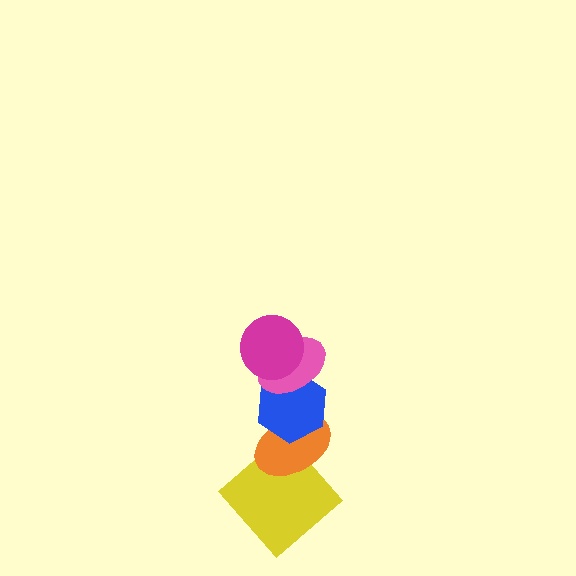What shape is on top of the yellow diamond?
The orange ellipse is on top of the yellow diamond.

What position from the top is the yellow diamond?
The yellow diamond is 5th from the top.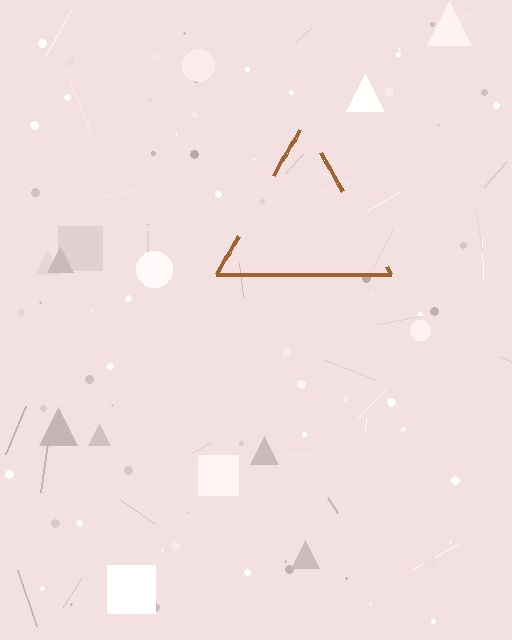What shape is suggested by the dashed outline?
The dashed outline suggests a triangle.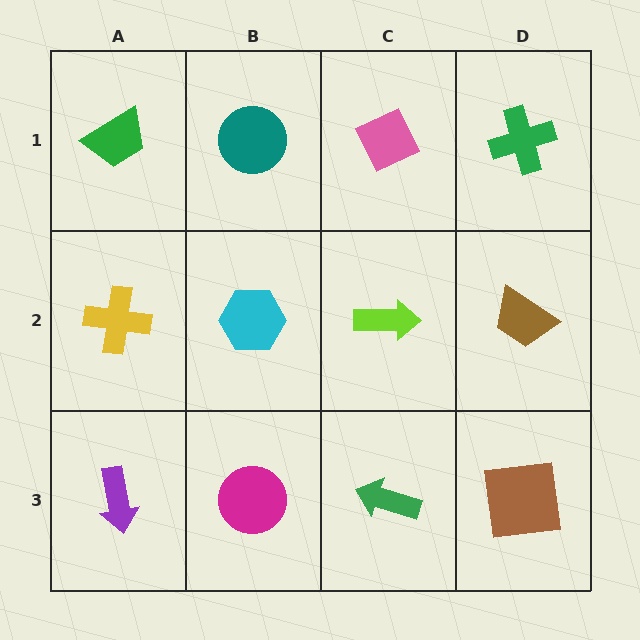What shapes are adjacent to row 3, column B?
A cyan hexagon (row 2, column B), a purple arrow (row 3, column A), a green arrow (row 3, column C).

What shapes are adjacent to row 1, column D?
A brown trapezoid (row 2, column D), a pink diamond (row 1, column C).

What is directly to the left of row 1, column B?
A green trapezoid.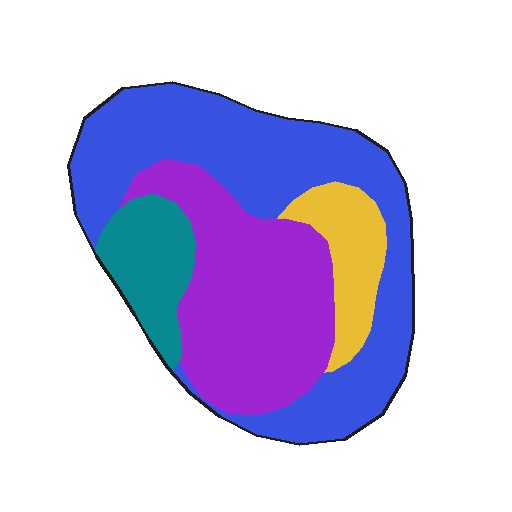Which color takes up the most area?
Blue, at roughly 45%.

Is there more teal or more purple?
Purple.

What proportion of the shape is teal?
Teal covers about 10% of the shape.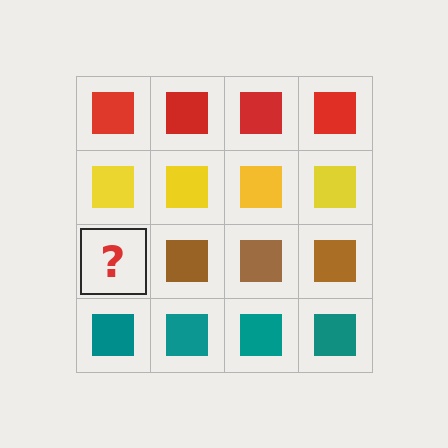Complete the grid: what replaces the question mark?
The question mark should be replaced with a brown square.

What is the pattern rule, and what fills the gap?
The rule is that each row has a consistent color. The gap should be filled with a brown square.